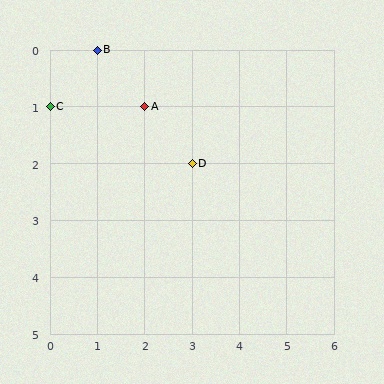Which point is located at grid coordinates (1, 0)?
Point B is at (1, 0).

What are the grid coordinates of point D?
Point D is at grid coordinates (3, 2).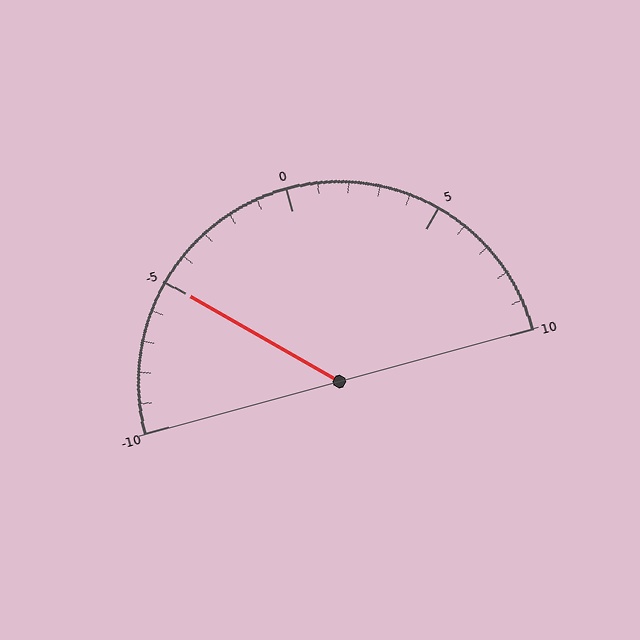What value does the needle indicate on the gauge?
The needle indicates approximately -5.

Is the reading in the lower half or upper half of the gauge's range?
The reading is in the lower half of the range (-10 to 10).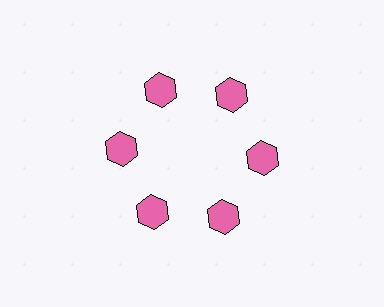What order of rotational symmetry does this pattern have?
This pattern has 6-fold rotational symmetry.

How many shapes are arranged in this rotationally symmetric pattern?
There are 6 shapes, arranged in 6 groups of 1.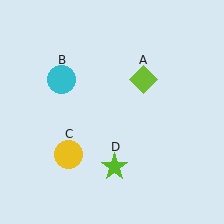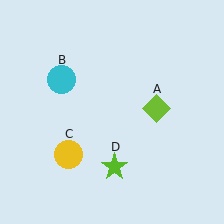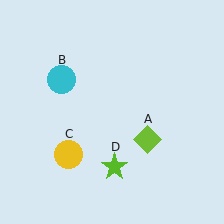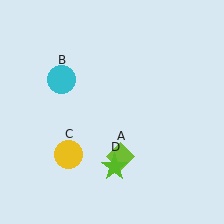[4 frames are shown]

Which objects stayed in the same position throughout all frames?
Cyan circle (object B) and yellow circle (object C) and lime star (object D) remained stationary.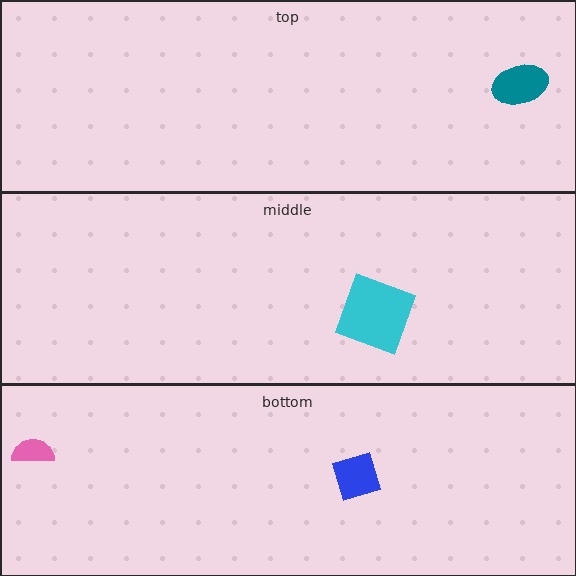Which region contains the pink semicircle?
The bottom region.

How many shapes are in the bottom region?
2.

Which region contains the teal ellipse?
The top region.